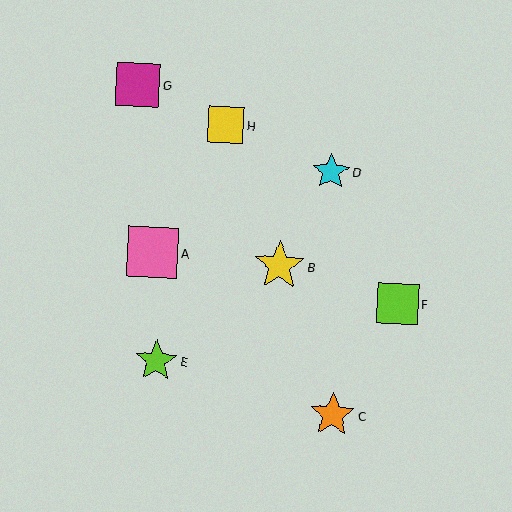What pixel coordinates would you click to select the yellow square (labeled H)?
Click at (226, 125) to select the yellow square H.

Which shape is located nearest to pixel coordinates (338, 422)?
The orange star (labeled C) at (332, 415) is nearest to that location.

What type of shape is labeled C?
Shape C is an orange star.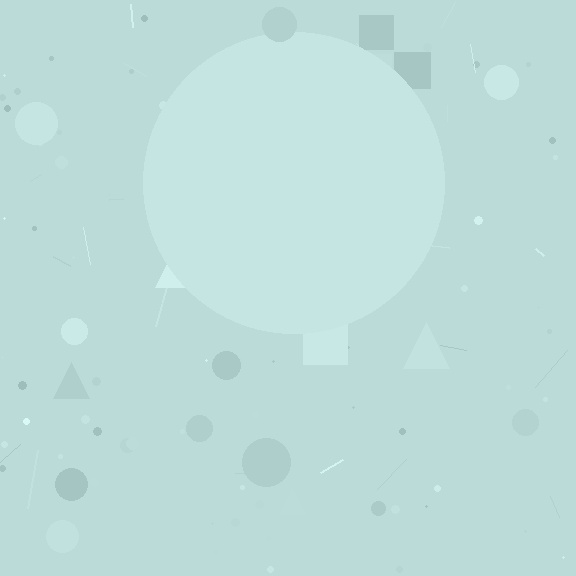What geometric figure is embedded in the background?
A circle is embedded in the background.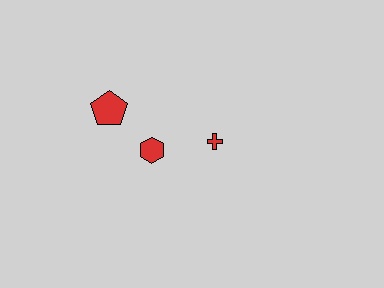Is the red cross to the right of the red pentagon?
Yes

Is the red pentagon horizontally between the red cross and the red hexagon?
No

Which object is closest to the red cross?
The red hexagon is closest to the red cross.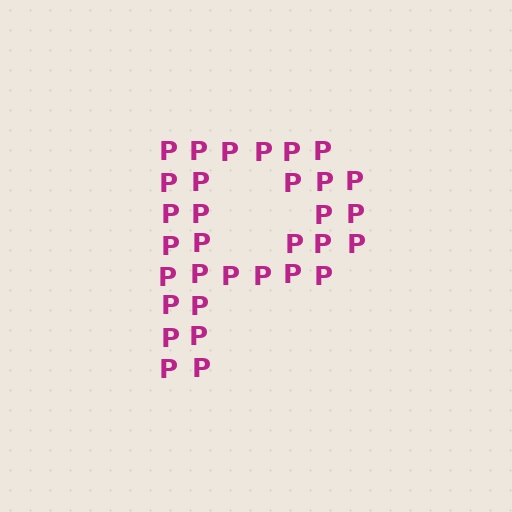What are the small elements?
The small elements are letter P's.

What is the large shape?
The large shape is the letter P.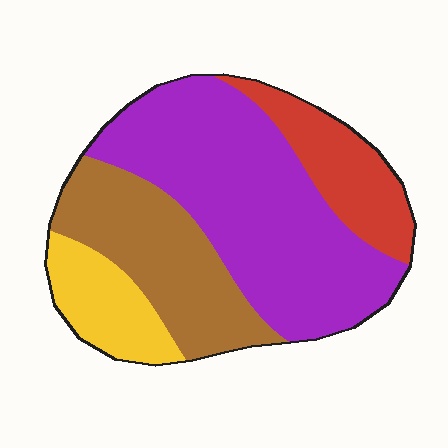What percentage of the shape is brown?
Brown takes up between a quarter and a half of the shape.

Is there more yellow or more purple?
Purple.